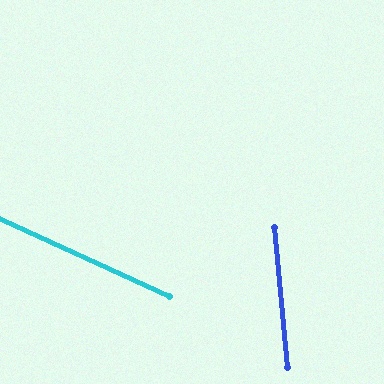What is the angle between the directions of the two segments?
Approximately 61 degrees.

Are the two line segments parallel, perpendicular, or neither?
Neither parallel nor perpendicular — they differ by about 61°.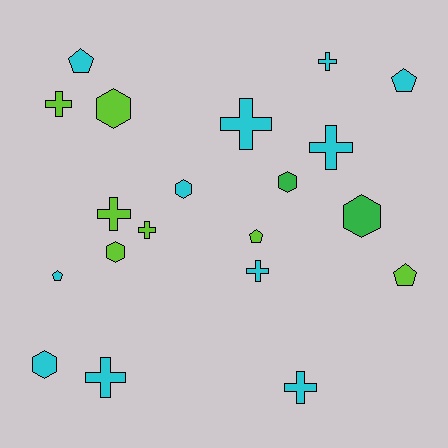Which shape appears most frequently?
Cross, with 9 objects.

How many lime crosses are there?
There are 3 lime crosses.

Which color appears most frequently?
Cyan, with 11 objects.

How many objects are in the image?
There are 20 objects.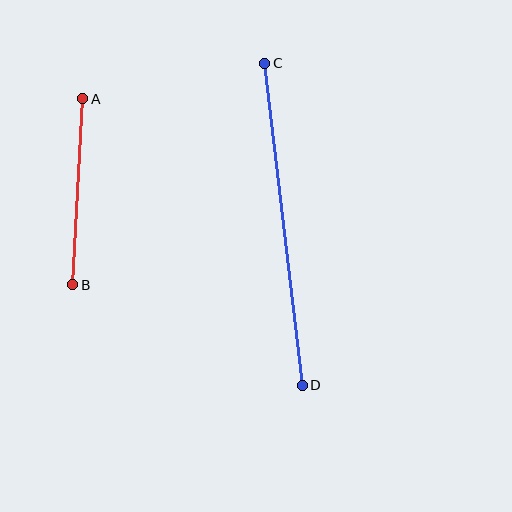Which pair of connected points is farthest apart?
Points C and D are farthest apart.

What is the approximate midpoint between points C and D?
The midpoint is at approximately (284, 224) pixels.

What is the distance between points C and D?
The distance is approximately 324 pixels.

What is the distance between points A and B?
The distance is approximately 186 pixels.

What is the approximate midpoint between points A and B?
The midpoint is at approximately (78, 192) pixels.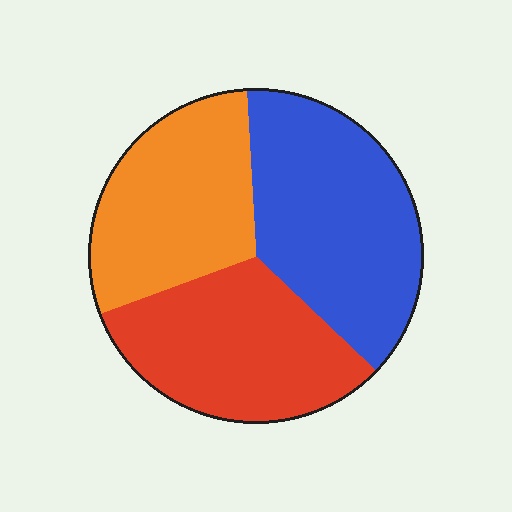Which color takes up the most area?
Blue, at roughly 40%.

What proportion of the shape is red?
Red covers 32% of the shape.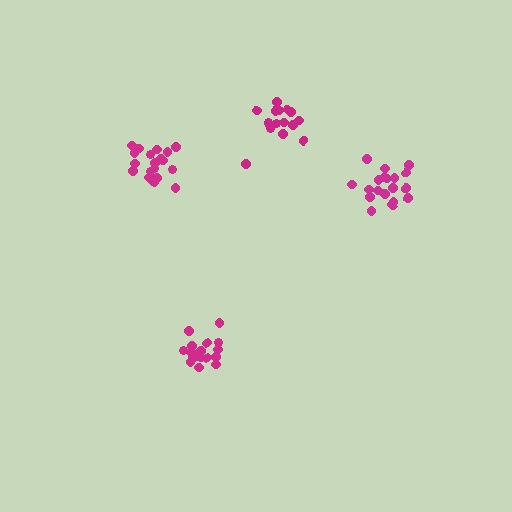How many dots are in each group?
Group 1: 16 dots, Group 2: 20 dots, Group 3: 19 dots, Group 4: 19 dots (74 total).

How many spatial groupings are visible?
There are 4 spatial groupings.